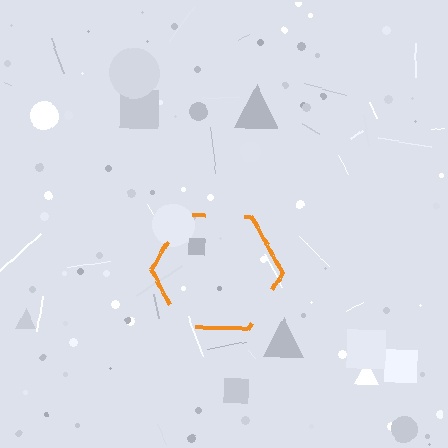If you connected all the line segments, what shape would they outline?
They would outline a hexagon.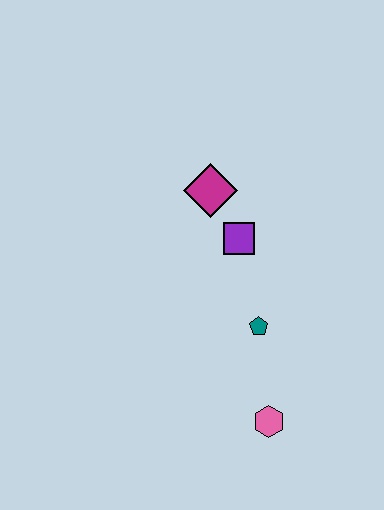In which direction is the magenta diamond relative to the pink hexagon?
The magenta diamond is above the pink hexagon.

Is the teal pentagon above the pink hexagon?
Yes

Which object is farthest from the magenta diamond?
The pink hexagon is farthest from the magenta diamond.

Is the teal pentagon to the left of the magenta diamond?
No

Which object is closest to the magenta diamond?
The purple square is closest to the magenta diamond.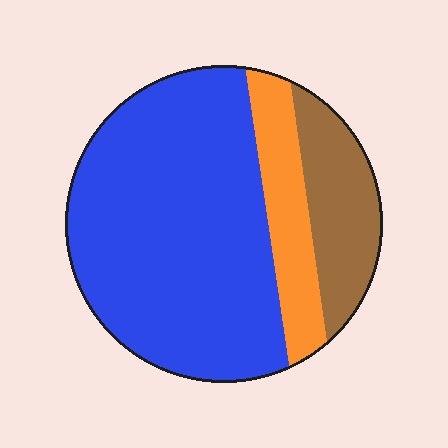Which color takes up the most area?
Blue, at roughly 65%.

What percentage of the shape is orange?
Orange covers around 15% of the shape.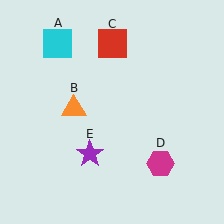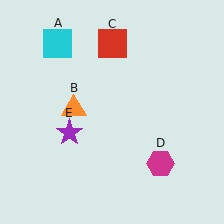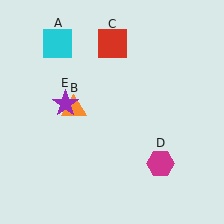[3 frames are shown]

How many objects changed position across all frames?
1 object changed position: purple star (object E).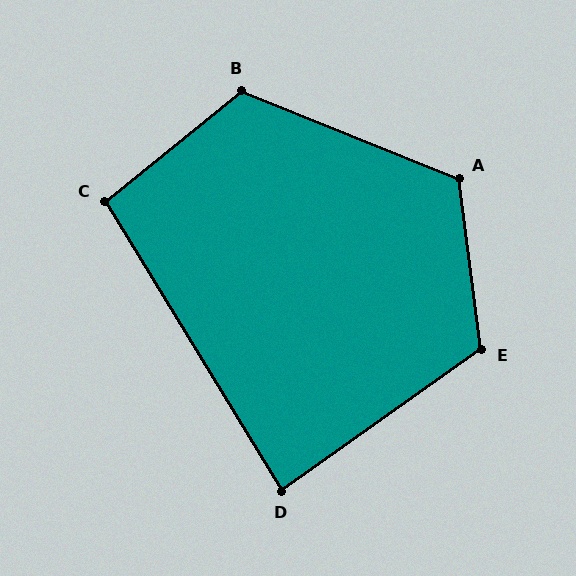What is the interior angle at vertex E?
Approximately 118 degrees (obtuse).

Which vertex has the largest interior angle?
A, at approximately 120 degrees.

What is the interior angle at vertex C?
Approximately 98 degrees (obtuse).